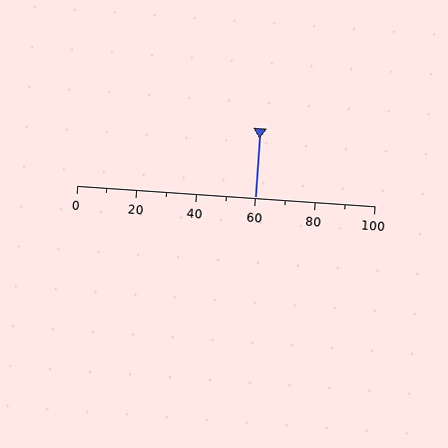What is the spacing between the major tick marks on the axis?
The major ticks are spaced 20 apart.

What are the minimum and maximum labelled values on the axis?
The axis runs from 0 to 100.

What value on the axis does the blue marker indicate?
The marker indicates approximately 60.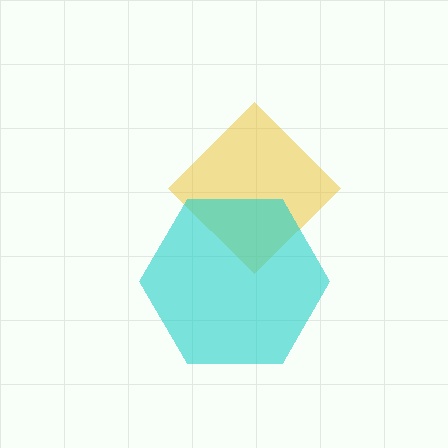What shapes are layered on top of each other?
The layered shapes are: a yellow diamond, a cyan hexagon.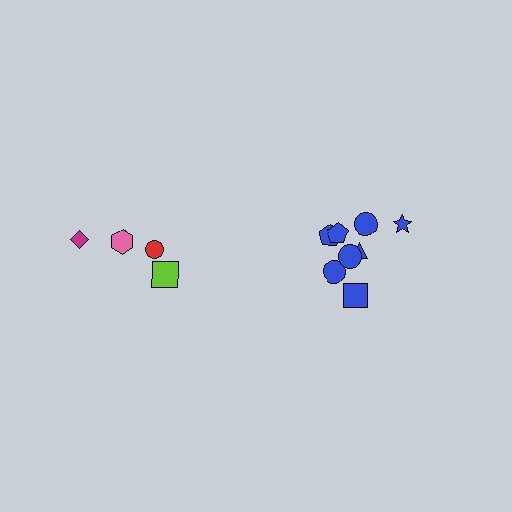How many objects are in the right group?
There are 8 objects.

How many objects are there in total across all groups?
There are 12 objects.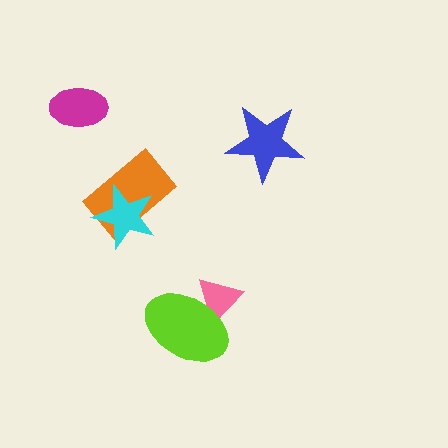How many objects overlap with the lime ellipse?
1 object overlaps with the lime ellipse.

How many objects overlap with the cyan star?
1 object overlaps with the cyan star.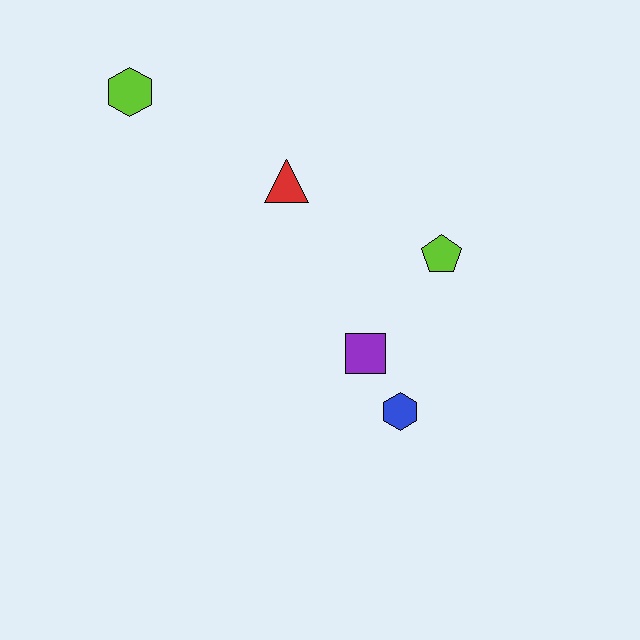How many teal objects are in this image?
There are no teal objects.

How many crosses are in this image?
There are no crosses.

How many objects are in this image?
There are 5 objects.